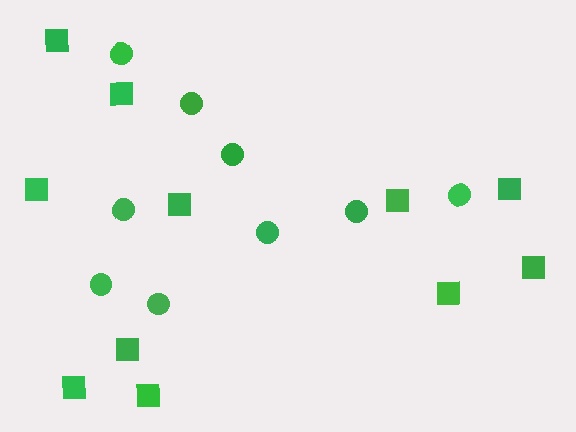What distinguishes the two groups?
There are 2 groups: one group of squares (11) and one group of circles (9).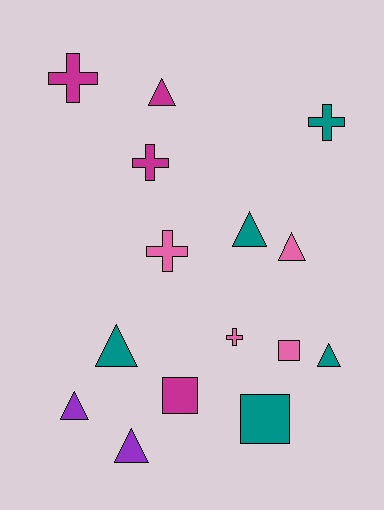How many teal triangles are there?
There are 3 teal triangles.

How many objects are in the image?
There are 15 objects.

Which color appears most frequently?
Teal, with 5 objects.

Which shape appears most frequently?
Triangle, with 7 objects.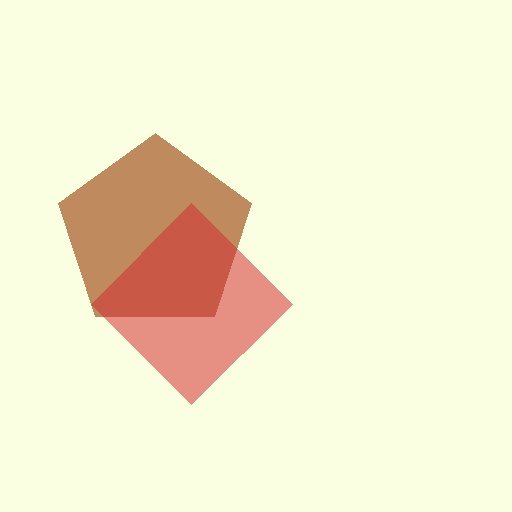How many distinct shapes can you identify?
There are 2 distinct shapes: a brown pentagon, a red diamond.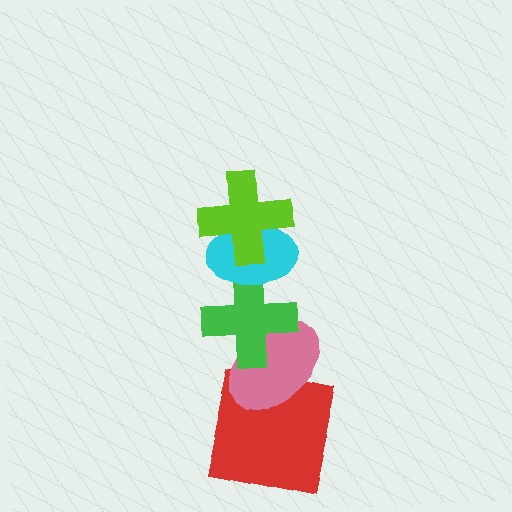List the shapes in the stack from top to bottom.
From top to bottom: the lime cross, the cyan ellipse, the green cross, the pink ellipse, the red square.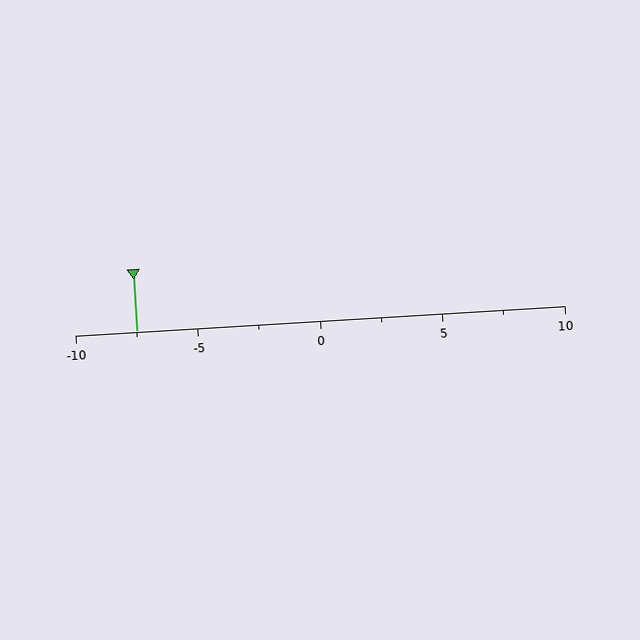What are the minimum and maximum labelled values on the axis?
The axis runs from -10 to 10.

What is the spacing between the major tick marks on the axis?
The major ticks are spaced 5 apart.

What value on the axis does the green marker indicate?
The marker indicates approximately -7.5.